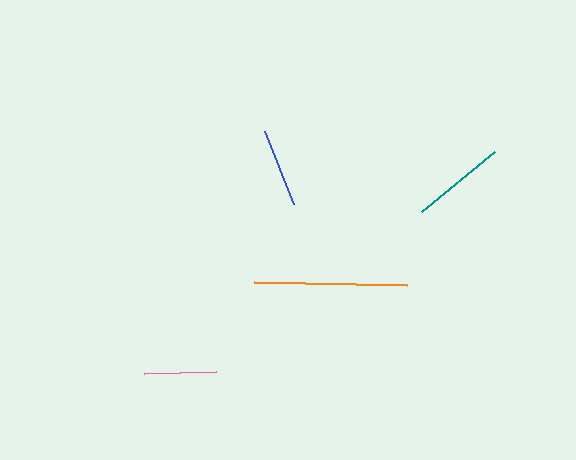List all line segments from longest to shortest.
From longest to shortest: orange, teal, blue, pink.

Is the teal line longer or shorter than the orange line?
The orange line is longer than the teal line.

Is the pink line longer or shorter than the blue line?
The blue line is longer than the pink line.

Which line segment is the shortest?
The pink line is the shortest at approximately 72 pixels.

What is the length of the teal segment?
The teal segment is approximately 94 pixels long.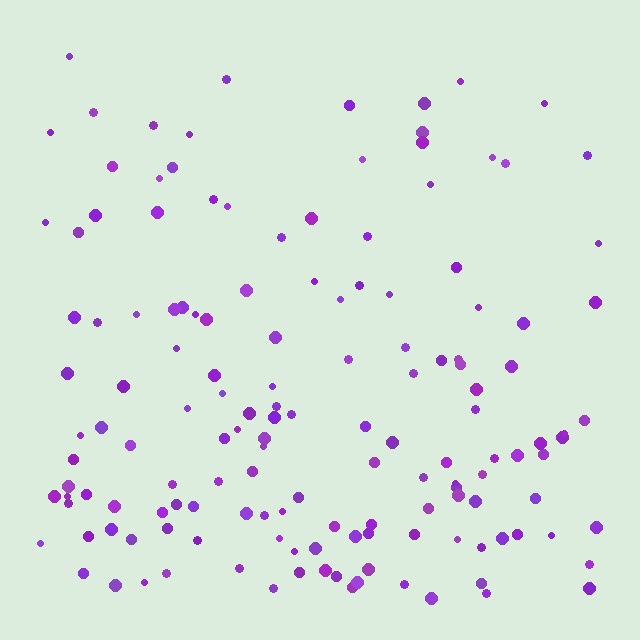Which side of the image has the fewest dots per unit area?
The top.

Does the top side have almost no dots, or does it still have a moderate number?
Still a moderate number, just noticeably fewer than the bottom.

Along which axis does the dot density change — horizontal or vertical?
Vertical.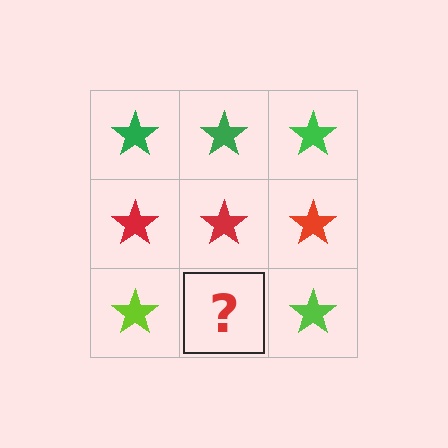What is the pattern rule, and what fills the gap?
The rule is that each row has a consistent color. The gap should be filled with a lime star.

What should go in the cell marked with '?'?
The missing cell should contain a lime star.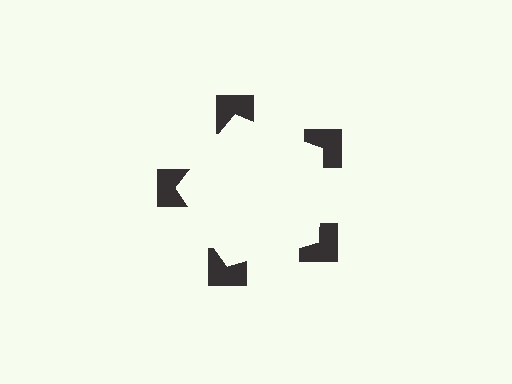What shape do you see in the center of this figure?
An illusory pentagon — its edges are inferred from the aligned wedge cuts in the notched squares, not physically drawn.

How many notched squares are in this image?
There are 5 — one at each vertex of the illusory pentagon.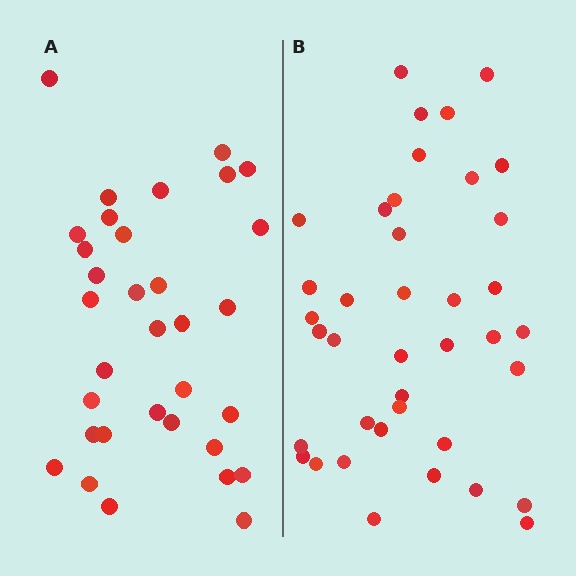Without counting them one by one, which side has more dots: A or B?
Region B (the right region) has more dots.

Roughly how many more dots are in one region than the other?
Region B has about 6 more dots than region A.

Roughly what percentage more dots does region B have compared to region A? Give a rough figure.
About 20% more.